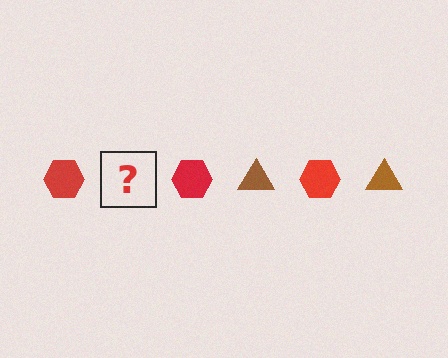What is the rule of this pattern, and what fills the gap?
The rule is that the pattern alternates between red hexagon and brown triangle. The gap should be filled with a brown triangle.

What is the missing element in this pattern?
The missing element is a brown triangle.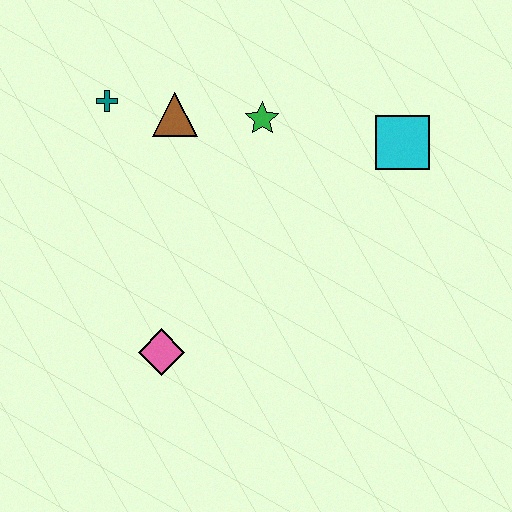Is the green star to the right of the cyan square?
No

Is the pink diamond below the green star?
Yes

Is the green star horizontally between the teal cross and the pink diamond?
No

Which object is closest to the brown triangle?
The teal cross is closest to the brown triangle.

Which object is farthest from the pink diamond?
The cyan square is farthest from the pink diamond.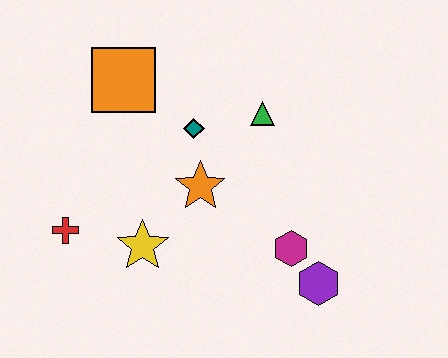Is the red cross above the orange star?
No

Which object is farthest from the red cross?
The purple hexagon is farthest from the red cross.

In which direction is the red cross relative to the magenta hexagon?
The red cross is to the left of the magenta hexagon.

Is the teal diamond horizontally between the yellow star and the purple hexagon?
Yes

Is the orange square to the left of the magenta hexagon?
Yes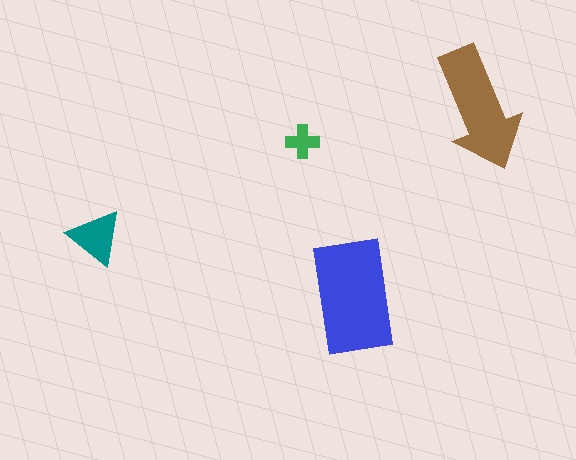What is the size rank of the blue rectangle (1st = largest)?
1st.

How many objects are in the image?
There are 4 objects in the image.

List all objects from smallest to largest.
The green cross, the teal triangle, the brown arrow, the blue rectangle.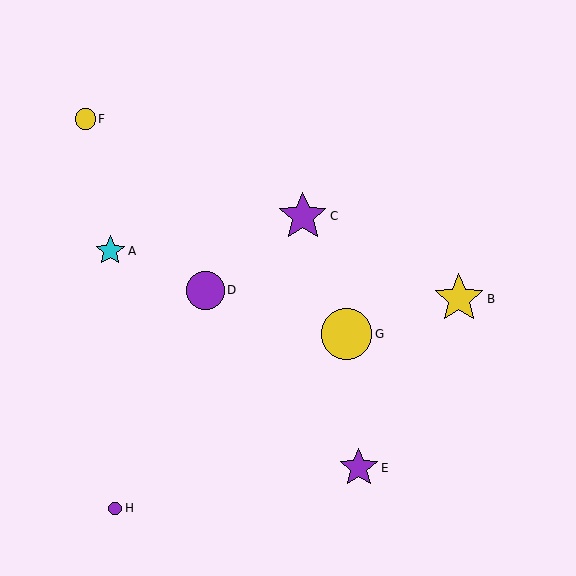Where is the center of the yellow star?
The center of the yellow star is at (459, 299).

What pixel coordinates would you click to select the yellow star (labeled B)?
Click at (459, 299) to select the yellow star B.